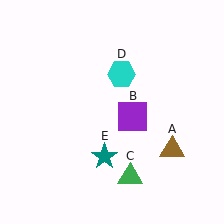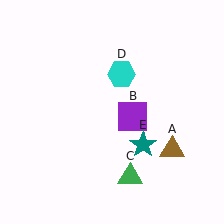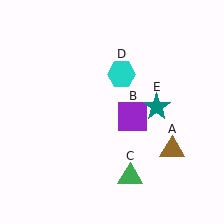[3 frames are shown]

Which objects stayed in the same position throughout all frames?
Brown triangle (object A) and purple square (object B) and green triangle (object C) and cyan hexagon (object D) remained stationary.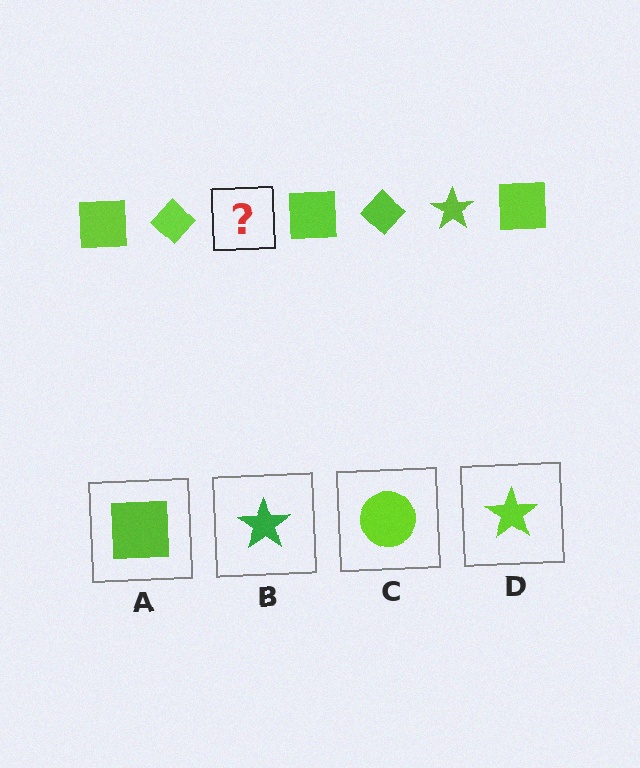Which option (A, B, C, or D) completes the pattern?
D.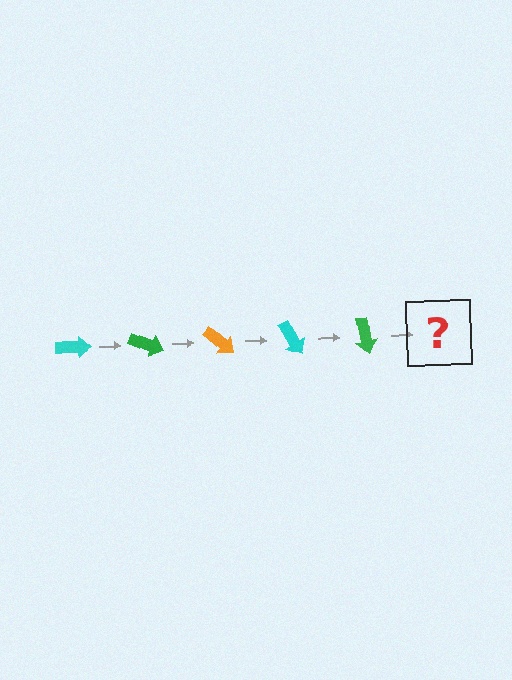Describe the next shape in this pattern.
It should be an orange arrow, rotated 100 degrees from the start.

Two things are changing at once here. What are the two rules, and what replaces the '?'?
The two rules are that it rotates 20 degrees each step and the color cycles through cyan, green, and orange. The '?' should be an orange arrow, rotated 100 degrees from the start.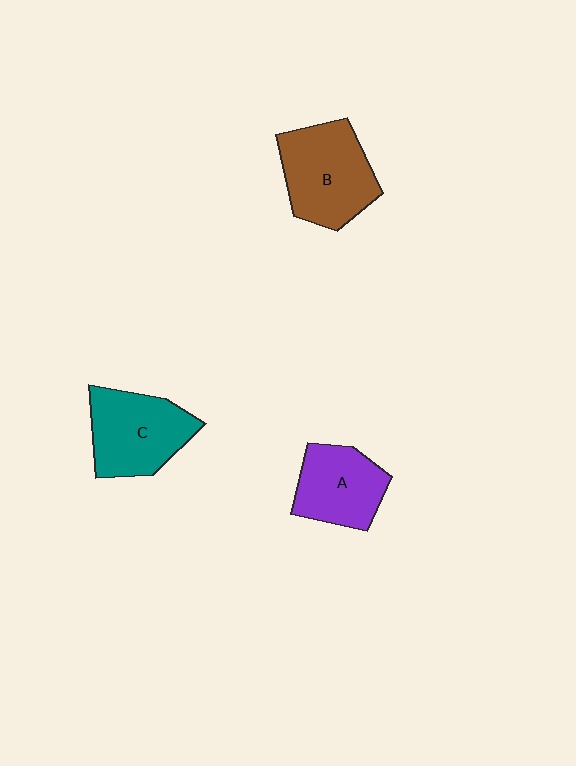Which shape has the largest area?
Shape B (brown).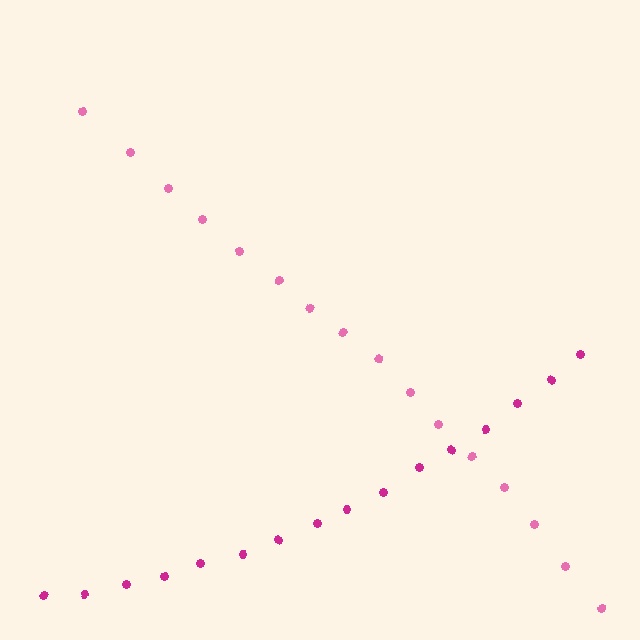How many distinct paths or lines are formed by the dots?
There are 2 distinct paths.